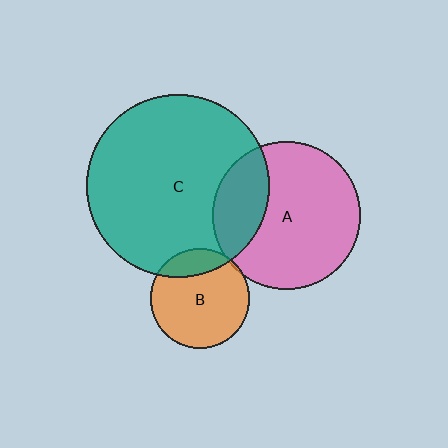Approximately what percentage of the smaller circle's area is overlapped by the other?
Approximately 20%.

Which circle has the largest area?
Circle C (teal).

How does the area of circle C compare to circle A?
Approximately 1.5 times.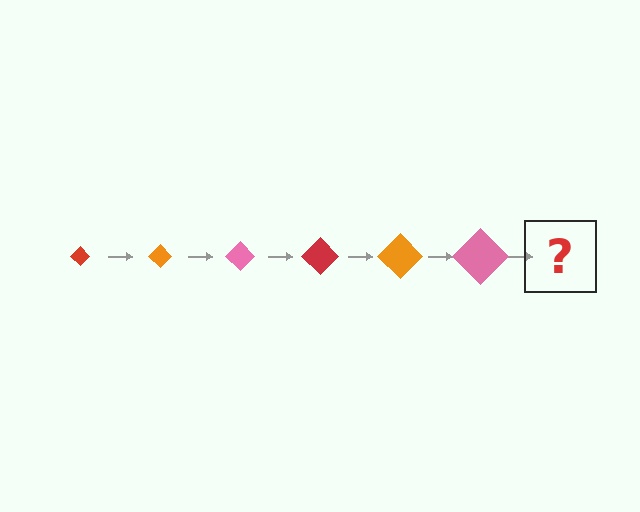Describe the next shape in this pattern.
It should be a red diamond, larger than the previous one.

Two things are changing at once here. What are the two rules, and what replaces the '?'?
The two rules are that the diamond grows larger each step and the color cycles through red, orange, and pink. The '?' should be a red diamond, larger than the previous one.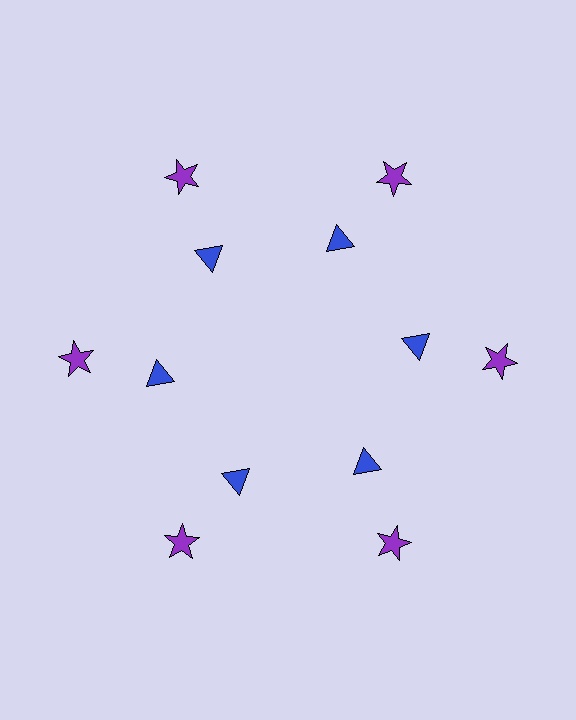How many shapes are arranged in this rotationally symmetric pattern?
There are 12 shapes, arranged in 6 groups of 2.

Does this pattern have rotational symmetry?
Yes, this pattern has 6-fold rotational symmetry. It looks the same after rotating 60 degrees around the center.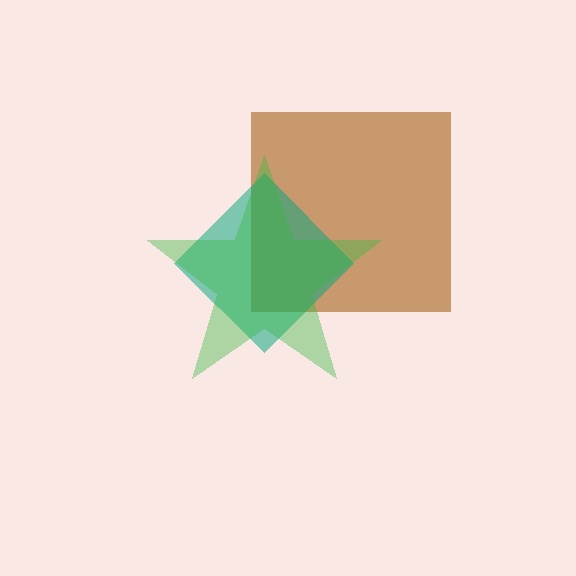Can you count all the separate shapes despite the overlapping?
Yes, there are 3 separate shapes.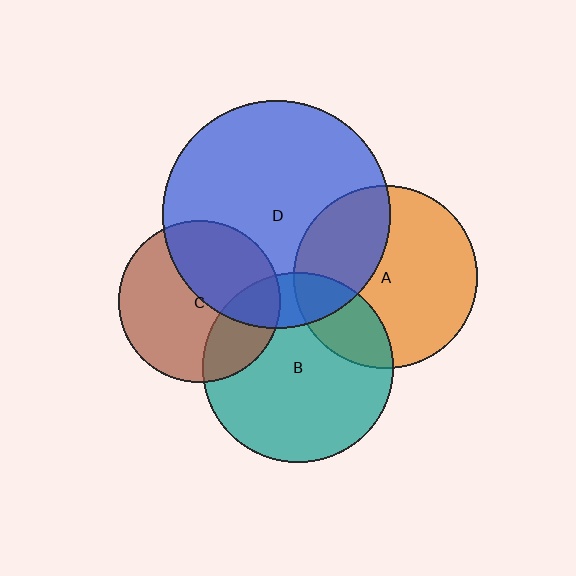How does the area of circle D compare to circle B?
Approximately 1.4 times.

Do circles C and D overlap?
Yes.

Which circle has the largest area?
Circle D (blue).